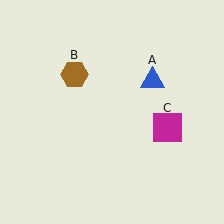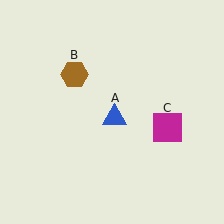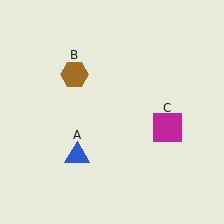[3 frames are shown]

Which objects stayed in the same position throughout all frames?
Brown hexagon (object B) and magenta square (object C) remained stationary.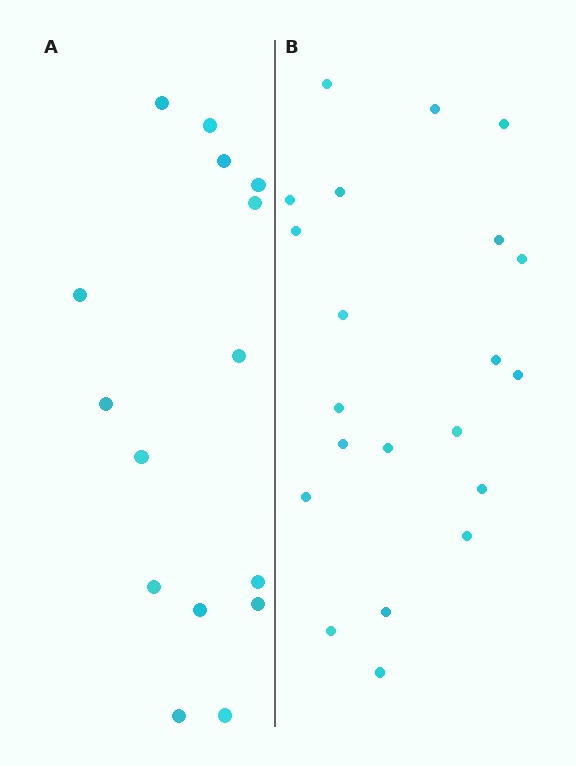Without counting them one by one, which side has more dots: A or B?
Region B (the right region) has more dots.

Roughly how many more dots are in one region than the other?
Region B has about 6 more dots than region A.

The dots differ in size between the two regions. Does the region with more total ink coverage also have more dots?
No. Region A has more total ink coverage because its dots are larger, but region B actually contains more individual dots. Total area can be misleading — the number of items is what matters here.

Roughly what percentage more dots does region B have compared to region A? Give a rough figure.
About 40% more.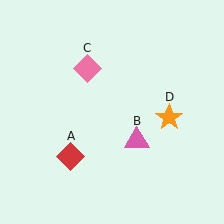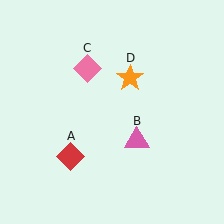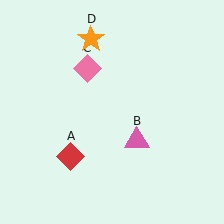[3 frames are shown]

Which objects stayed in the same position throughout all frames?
Red diamond (object A) and pink triangle (object B) and pink diamond (object C) remained stationary.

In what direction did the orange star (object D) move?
The orange star (object D) moved up and to the left.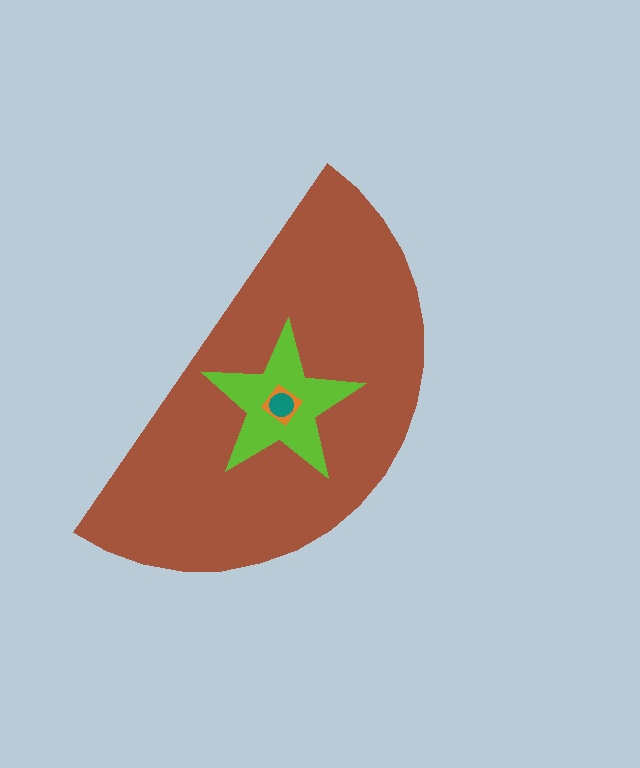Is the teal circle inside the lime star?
Yes.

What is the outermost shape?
The brown semicircle.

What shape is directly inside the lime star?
The orange diamond.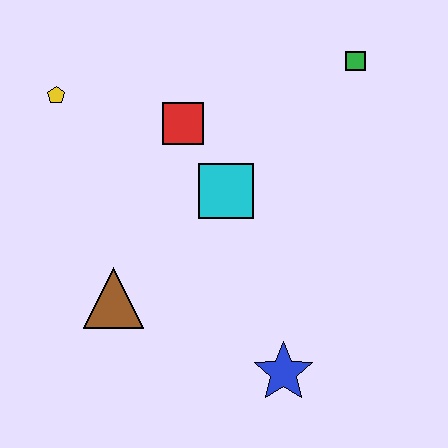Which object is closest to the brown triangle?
The cyan square is closest to the brown triangle.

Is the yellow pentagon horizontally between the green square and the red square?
No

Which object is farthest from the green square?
The brown triangle is farthest from the green square.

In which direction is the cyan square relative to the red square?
The cyan square is below the red square.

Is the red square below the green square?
Yes